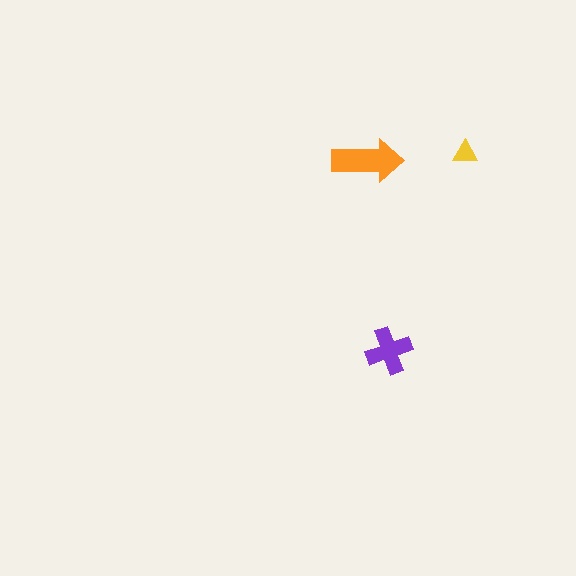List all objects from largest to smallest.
The orange arrow, the purple cross, the yellow triangle.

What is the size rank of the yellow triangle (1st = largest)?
3rd.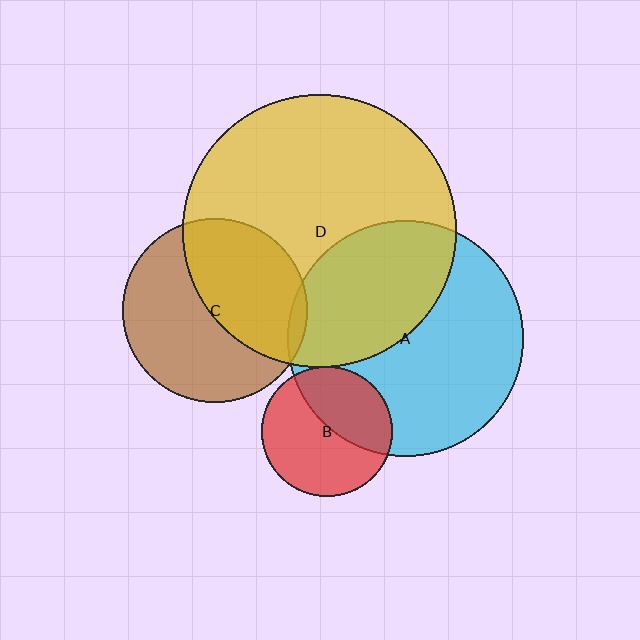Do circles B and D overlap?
Yes.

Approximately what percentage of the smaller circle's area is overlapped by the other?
Approximately 5%.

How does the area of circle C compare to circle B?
Approximately 2.0 times.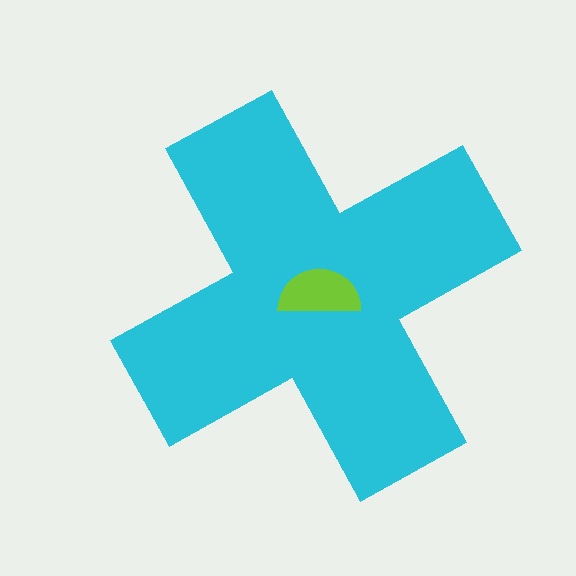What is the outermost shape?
The cyan cross.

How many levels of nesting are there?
2.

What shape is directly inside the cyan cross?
The lime semicircle.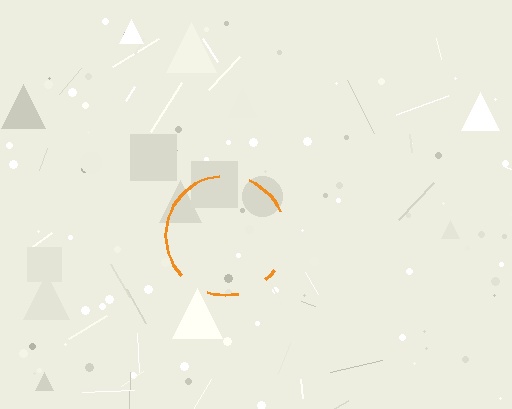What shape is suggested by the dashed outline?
The dashed outline suggests a circle.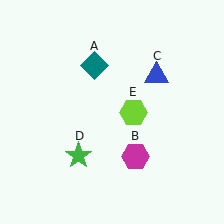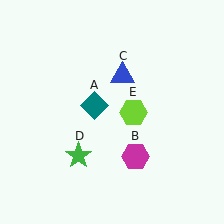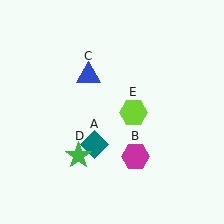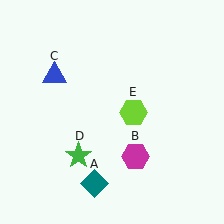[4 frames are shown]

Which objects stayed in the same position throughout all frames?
Magenta hexagon (object B) and green star (object D) and lime hexagon (object E) remained stationary.